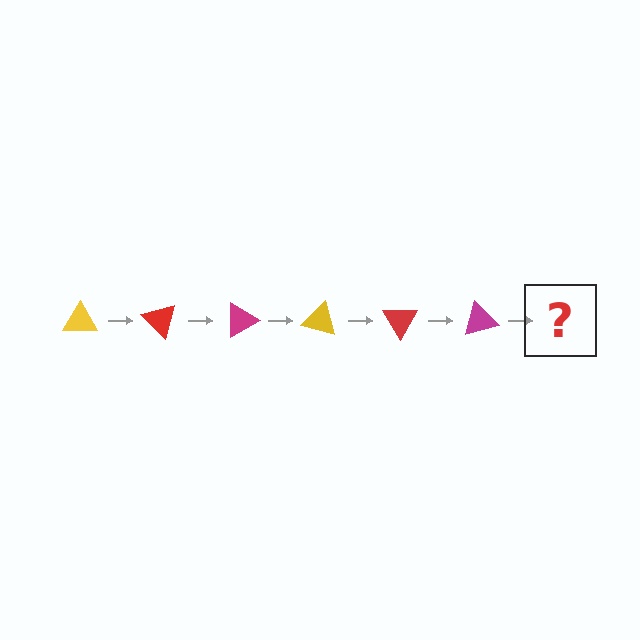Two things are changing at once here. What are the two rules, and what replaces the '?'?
The two rules are that it rotates 45 degrees each step and the color cycles through yellow, red, and magenta. The '?' should be a yellow triangle, rotated 270 degrees from the start.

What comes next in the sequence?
The next element should be a yellow triangle, rotated 270 degrees from the start.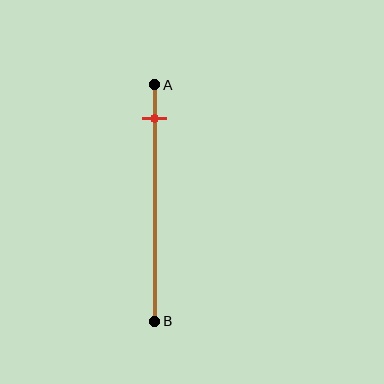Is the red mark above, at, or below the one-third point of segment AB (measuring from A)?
The red mark is above the one-third point of segment AB.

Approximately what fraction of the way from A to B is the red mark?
The red mark is approximately 15% of the way from A to B.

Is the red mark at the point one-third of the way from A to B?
No, the mark is at about 15% from A, not at the 33% one-third point.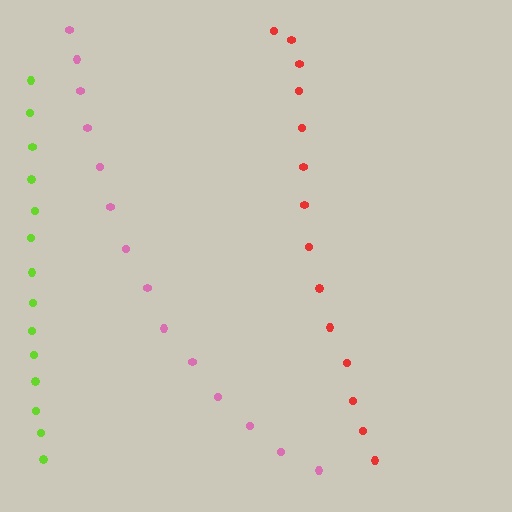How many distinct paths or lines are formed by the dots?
There are 3 distinct paths.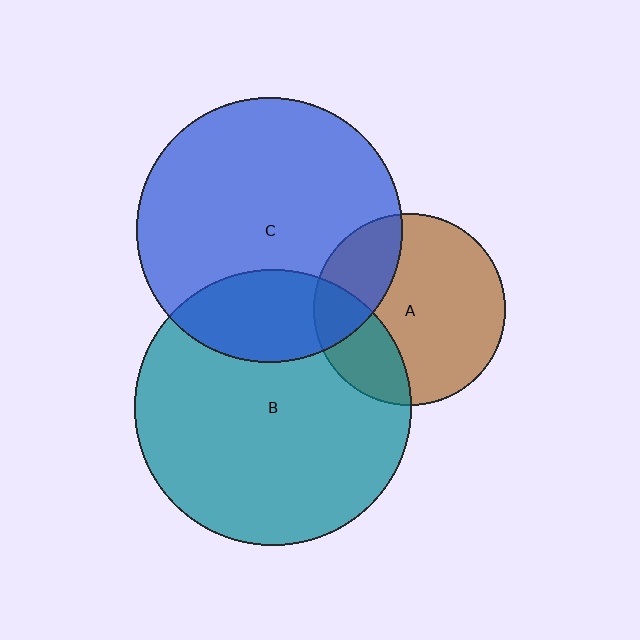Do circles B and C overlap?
Yes.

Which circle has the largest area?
Circle B (teal).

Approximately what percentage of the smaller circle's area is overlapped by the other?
Approximately 25%.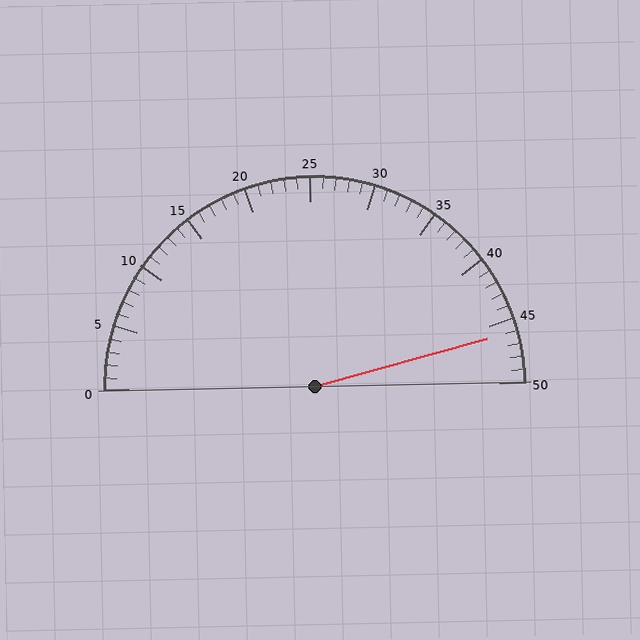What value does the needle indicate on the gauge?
The needle indicates approximately 46.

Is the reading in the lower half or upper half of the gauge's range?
The reading is in the upper half of the range (0 to 50).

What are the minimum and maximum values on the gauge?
The gauge ranges from 0 to 50.